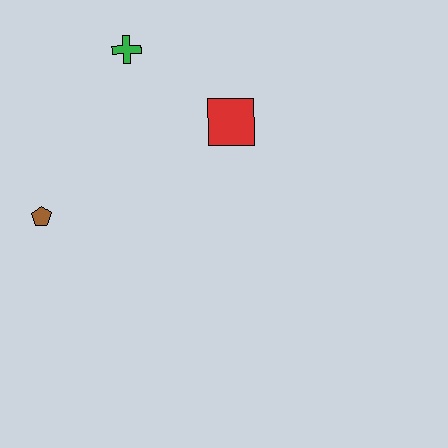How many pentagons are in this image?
There is 1 pentagon.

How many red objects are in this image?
There is 1 red object.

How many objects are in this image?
There are 3 objects.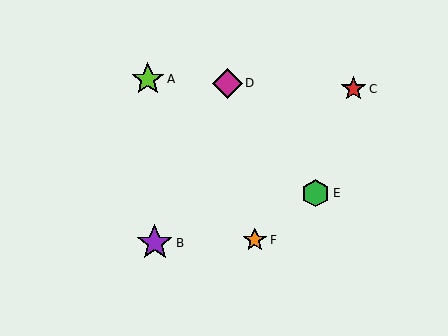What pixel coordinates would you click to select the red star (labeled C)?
Click at (353, 89) to select the red star C.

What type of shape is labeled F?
Shape F is an orange star.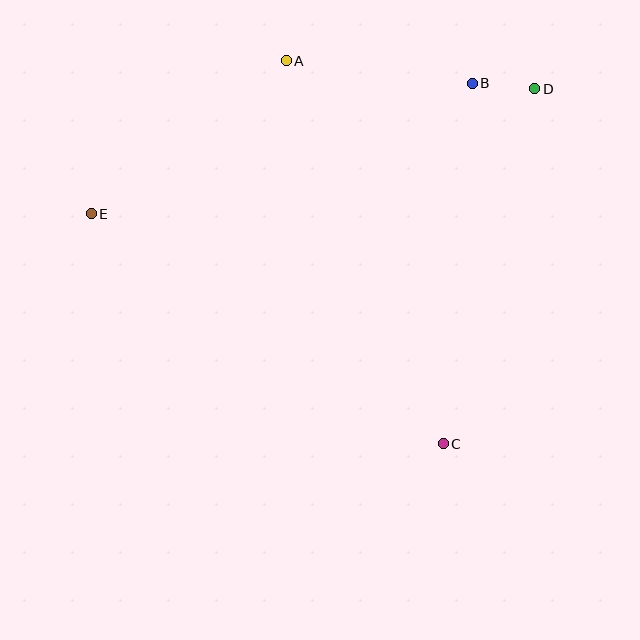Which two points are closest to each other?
Points B and D are closest to each other.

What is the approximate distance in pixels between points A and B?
The distance between A and B is approximately 187 pixels.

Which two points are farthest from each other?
Points D and E are farthest from each other.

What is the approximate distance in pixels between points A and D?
The distance between A and D is approximately 250 pixels.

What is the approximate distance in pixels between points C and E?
The distance between C and E is approximately 420 pixels.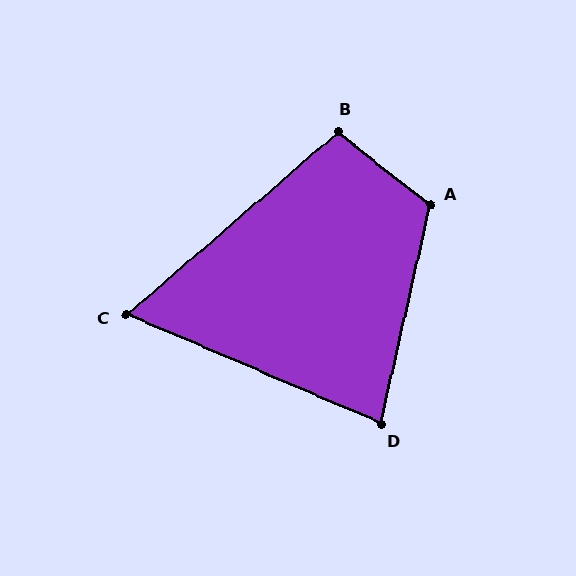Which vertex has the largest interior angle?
A, at approximately 116 degrees.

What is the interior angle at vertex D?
Approximately 80 degrees (acute).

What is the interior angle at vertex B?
Approximately 100 degrees (obtuse).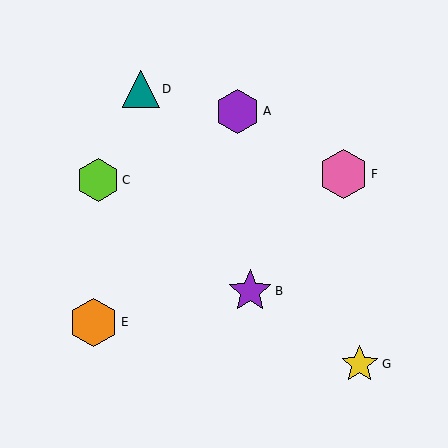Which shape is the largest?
The orange hexagon (labeled E) is the largest.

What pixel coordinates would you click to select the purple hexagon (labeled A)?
Click at (238, 111) to select the purple hexagon A.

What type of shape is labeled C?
Shape C is a lime hexagon.